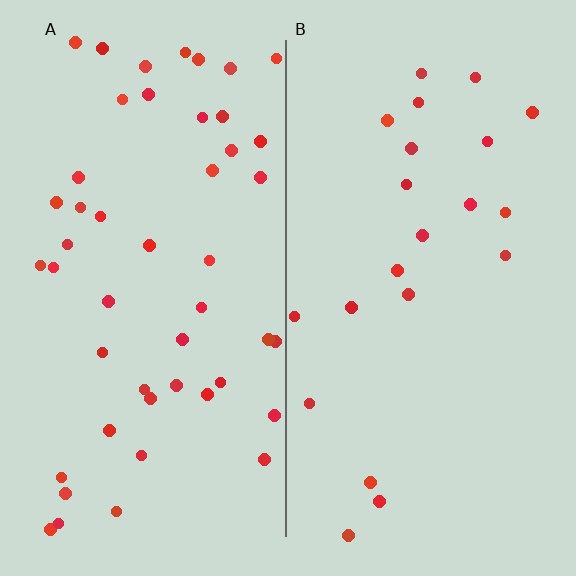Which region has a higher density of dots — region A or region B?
A (the left).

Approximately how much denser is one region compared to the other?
Approximately 2.2× — region A over region B.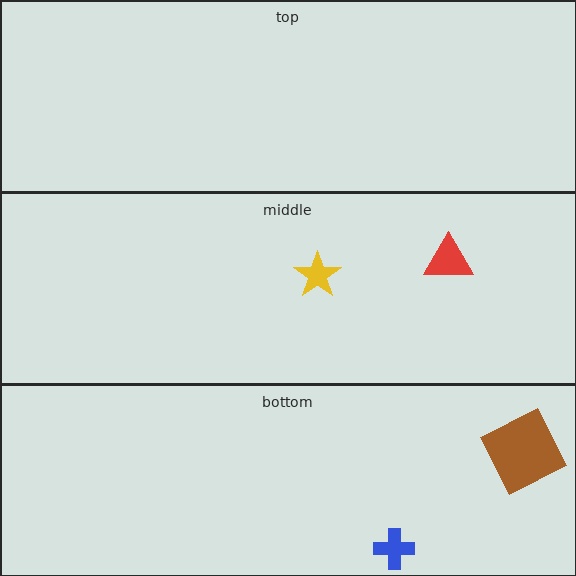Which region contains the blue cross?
The bottom region.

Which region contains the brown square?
The bottom region.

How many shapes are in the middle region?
2.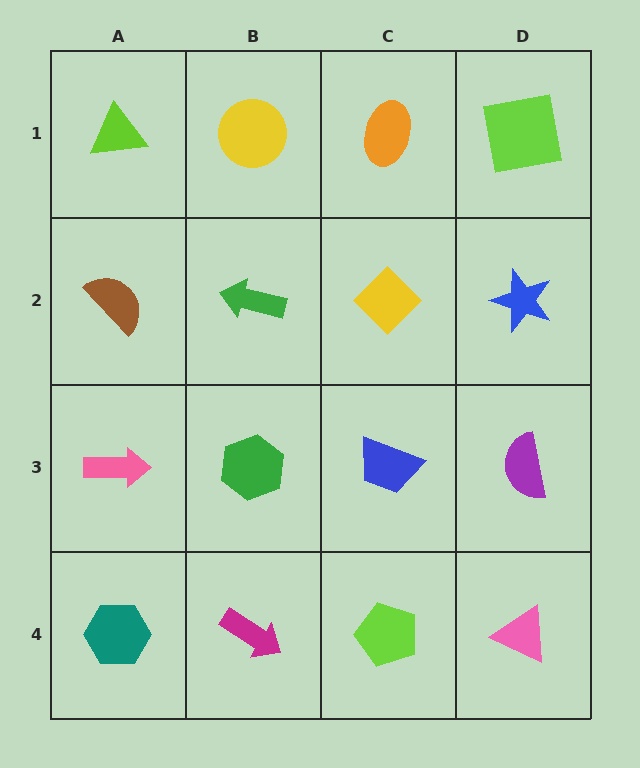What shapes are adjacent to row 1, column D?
A blue star (row 2, column D), an orange ellipse (row 1, column C).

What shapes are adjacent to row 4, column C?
A blue trapezoid (row 3, column C), a magenta arrow (row 4, column B), a pink triangle (row 4, column D).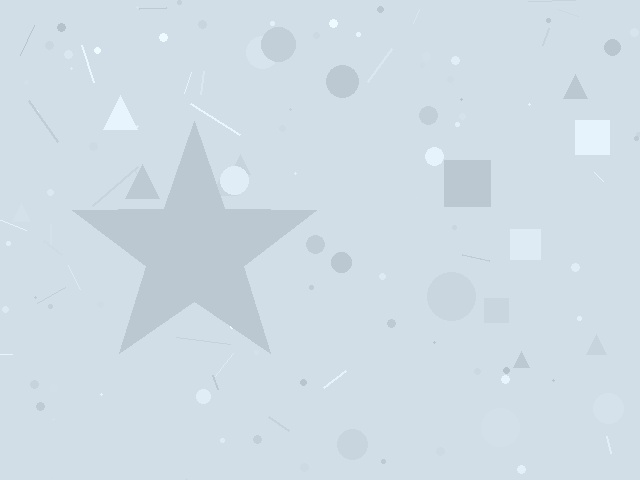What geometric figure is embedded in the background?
A star is embedded in the background.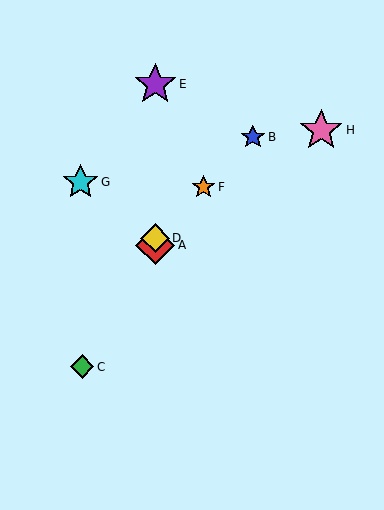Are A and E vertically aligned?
Yes, both are at x≈155.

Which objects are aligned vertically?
Objects A, D, E are aligned vertically.